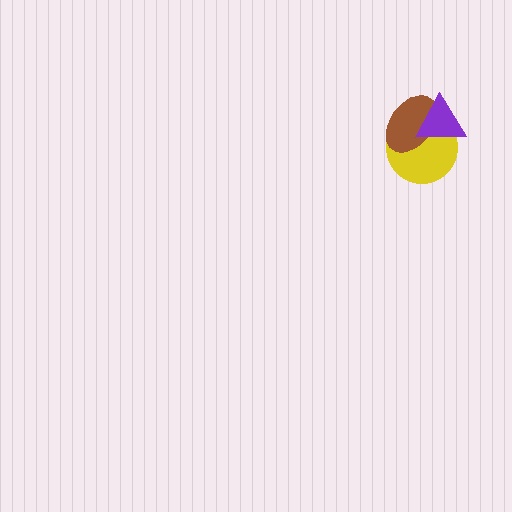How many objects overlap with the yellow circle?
2 objects overlap with the yellow circle.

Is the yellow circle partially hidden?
Yes, it is partially covered by another shape.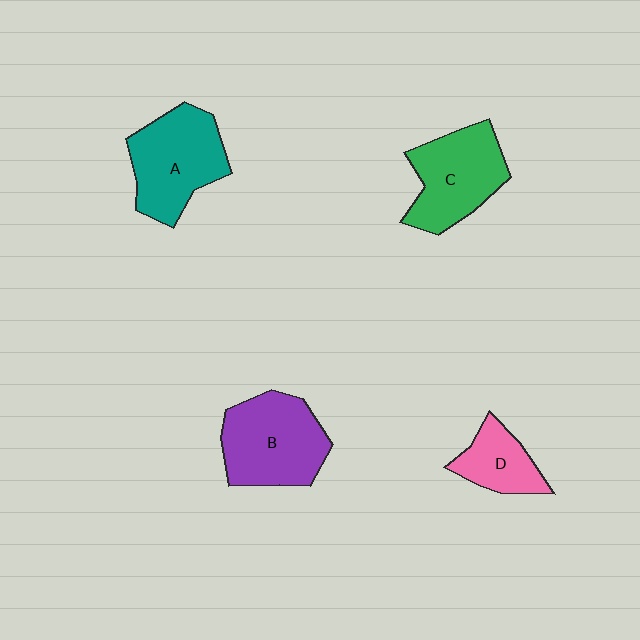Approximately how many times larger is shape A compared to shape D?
Approximately 1.8 times.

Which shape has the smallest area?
Shape D (pink).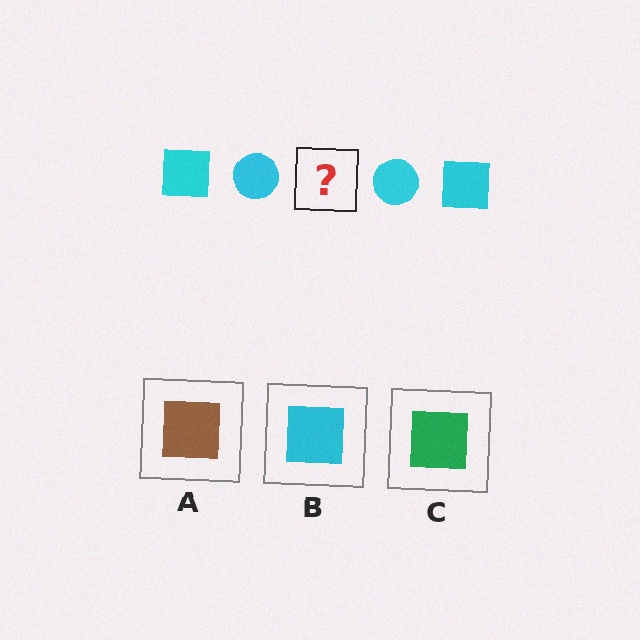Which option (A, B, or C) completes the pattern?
B.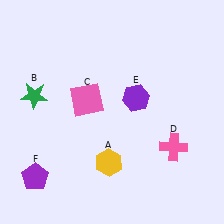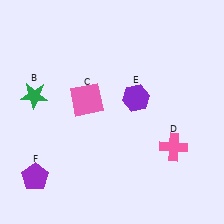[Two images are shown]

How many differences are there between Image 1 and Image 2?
There is 1 difference between the two images.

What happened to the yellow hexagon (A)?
The yellow hexagon (A) was removed in Image 2. It was in the bottom-left area of Image 1.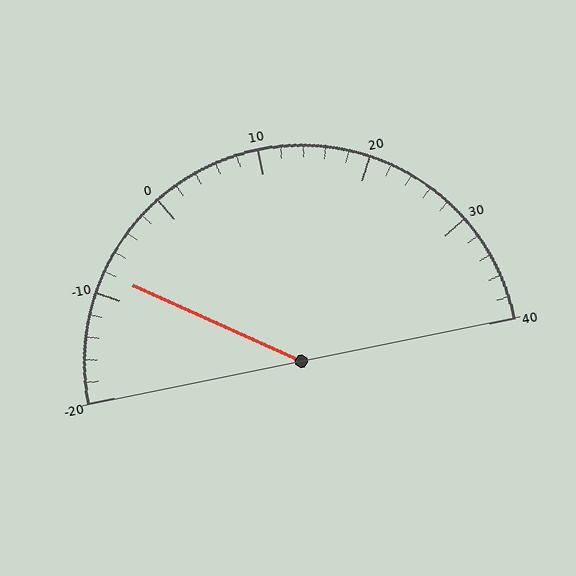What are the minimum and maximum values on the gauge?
The gauge ranges from -20 to 40.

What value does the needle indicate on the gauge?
The needle indicates approximately -8.